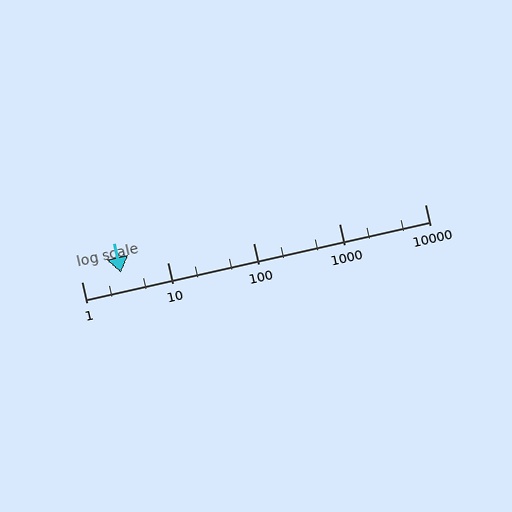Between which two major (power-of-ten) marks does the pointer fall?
The pointer is between 1 and 10.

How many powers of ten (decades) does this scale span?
The scale spans 4 decades, from 1 to 10000.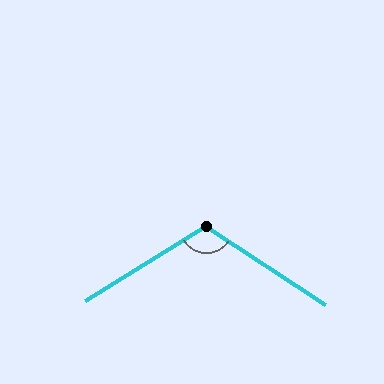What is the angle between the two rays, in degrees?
Approximately 115 degrees.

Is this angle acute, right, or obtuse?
It is obtuse.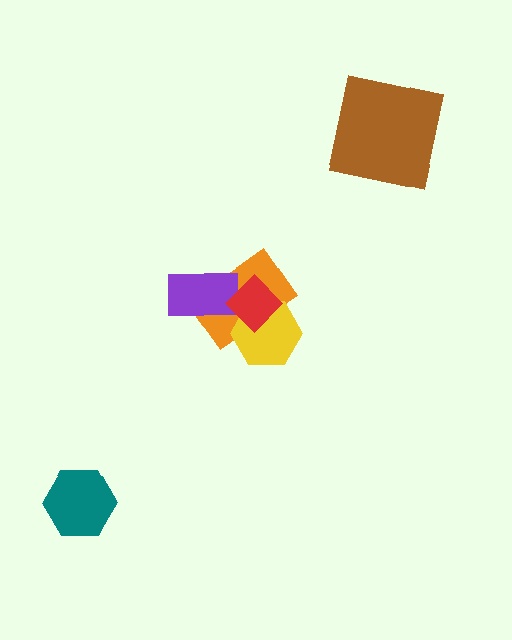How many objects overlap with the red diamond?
3 objects overlap with the red diamond.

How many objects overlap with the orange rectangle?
3 objects overlap with the orange rectangle.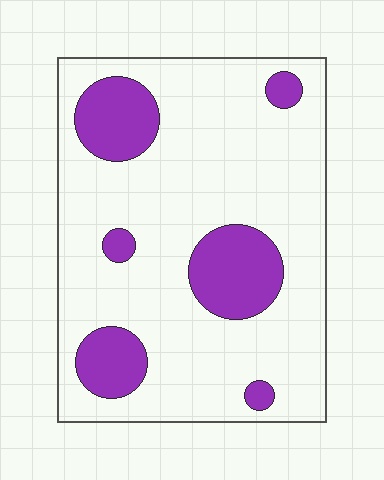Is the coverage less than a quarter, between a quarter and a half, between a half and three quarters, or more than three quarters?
Less than a quarter.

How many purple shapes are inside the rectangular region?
6.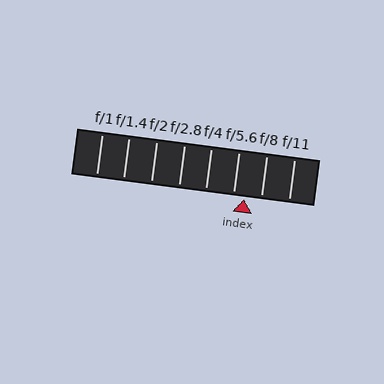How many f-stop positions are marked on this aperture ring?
There are 8 f-stop positions marked.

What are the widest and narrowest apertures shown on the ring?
The widest aperture shown is f/1 and the narrowest is f/11.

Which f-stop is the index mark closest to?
The index mark is closest to f/5.6.